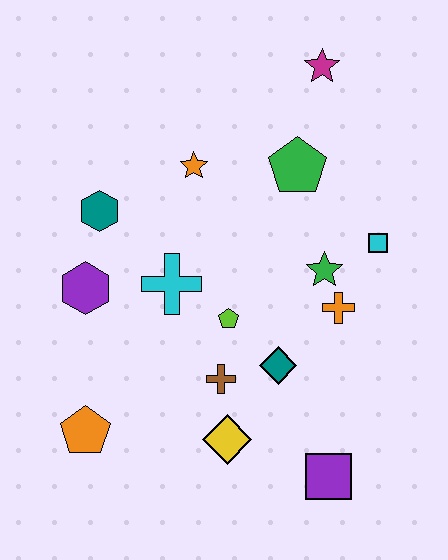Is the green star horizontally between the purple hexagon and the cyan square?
Yes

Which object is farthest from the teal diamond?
The magenta star is farthest from the teal diamond.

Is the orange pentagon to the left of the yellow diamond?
Yes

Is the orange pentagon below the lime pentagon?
Yes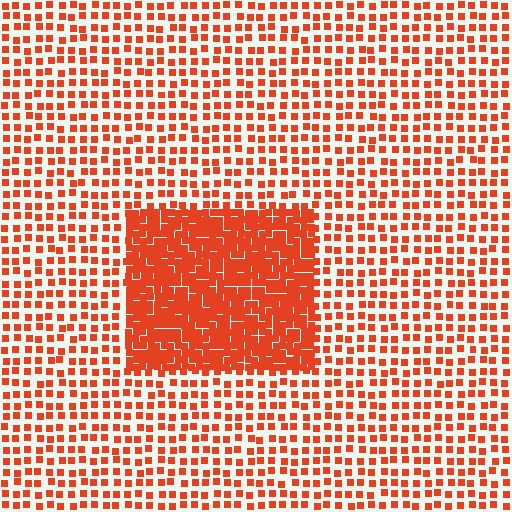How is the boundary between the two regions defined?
The boundary is defined by a change in element density (approximately 2.5x ratio). All elements are the same color, size, and shape.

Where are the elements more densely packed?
The elements are more densely packed inside the rectangle boundary.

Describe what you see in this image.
The image contains small red elements arranged at two different densities. A rectangle-shaped region is visible where the elements are more densely packed than the surrounding area.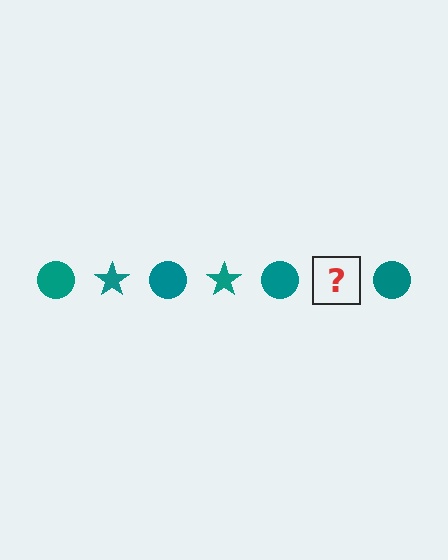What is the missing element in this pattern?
The missing element is a teal star.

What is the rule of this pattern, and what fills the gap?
The rule is that the pattern cycles through circle, star shapes in teal. The gap should be filled with a teal star.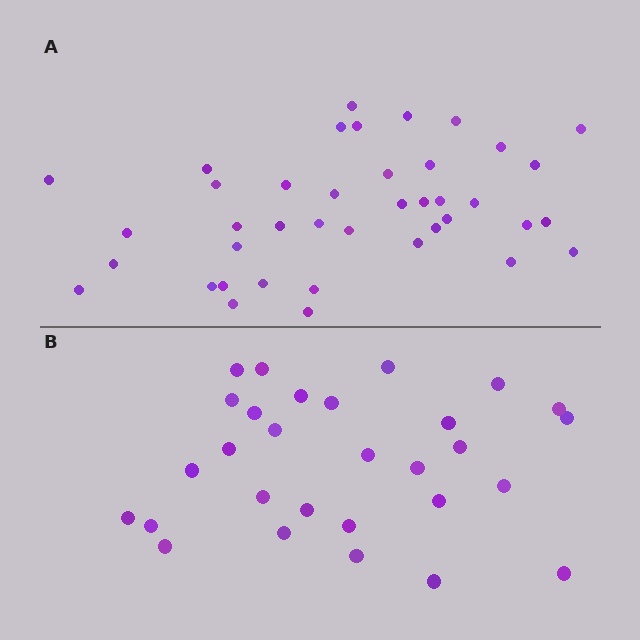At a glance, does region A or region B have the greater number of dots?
Region A (the top region) has more dots.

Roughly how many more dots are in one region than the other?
Region A has roughly 12 or so more dots than region B.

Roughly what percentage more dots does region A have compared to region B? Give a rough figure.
About 40% more.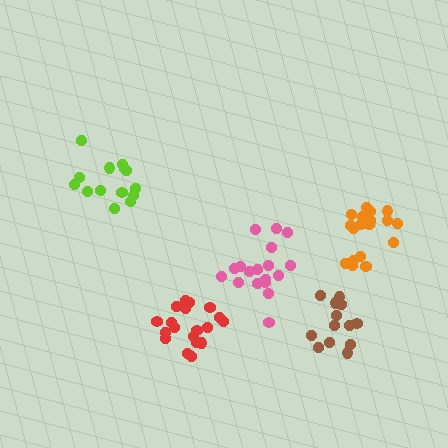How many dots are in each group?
Group 1: 19 dots, Group 2: 19 dots, Group 3: 18 dots, Group 4: 14 dots, Group 5: 13 dots (83 total).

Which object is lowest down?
The red cluster is bottommost.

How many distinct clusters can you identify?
There are 5 distinct clusters.